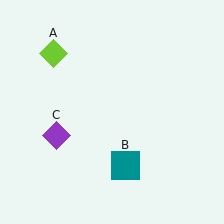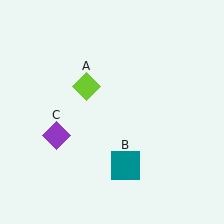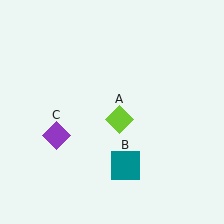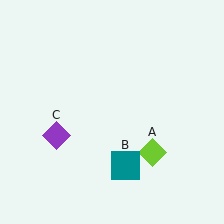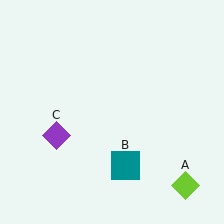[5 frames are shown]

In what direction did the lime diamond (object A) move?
The lime diamond (object A) moved down and to the right.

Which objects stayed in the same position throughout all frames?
Teal square (object B) and purple diamond (object C) remained stationary.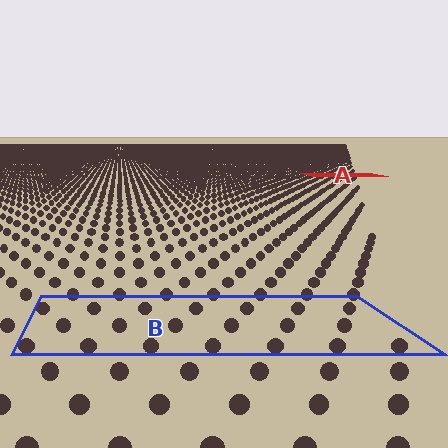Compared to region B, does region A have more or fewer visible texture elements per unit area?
Region A has more texture elements per unit area — they are packed more densely because it is farther away.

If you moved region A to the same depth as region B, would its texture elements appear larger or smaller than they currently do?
They would appear larger. At a closer depth, the same texture elements are projected at a bigger on-screen size.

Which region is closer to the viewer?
Region B is closer. The texture elements there are larger and more spread out.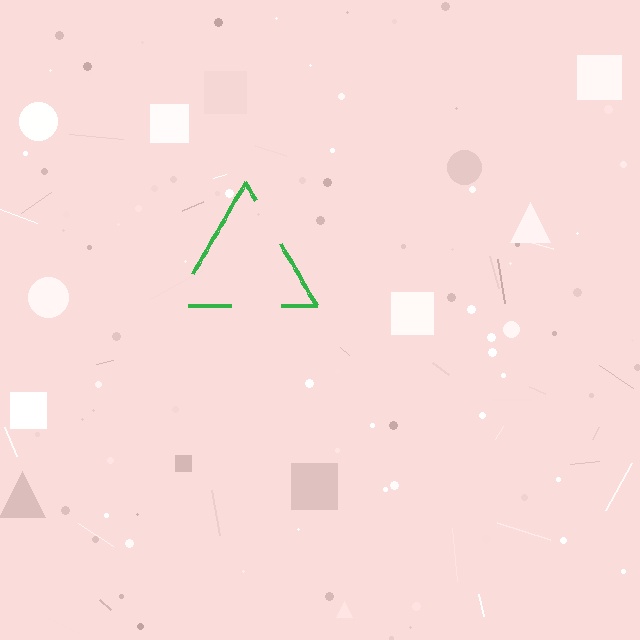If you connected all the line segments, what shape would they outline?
They would outline a triangle.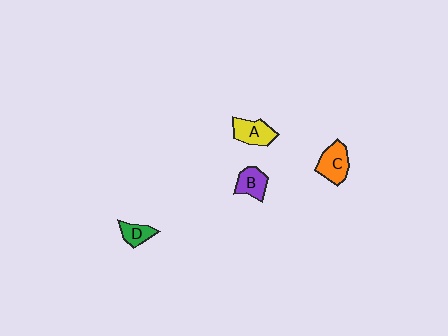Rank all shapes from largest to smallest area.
From largest to smallest: C (orange), A (yellow), B (purple), D (green).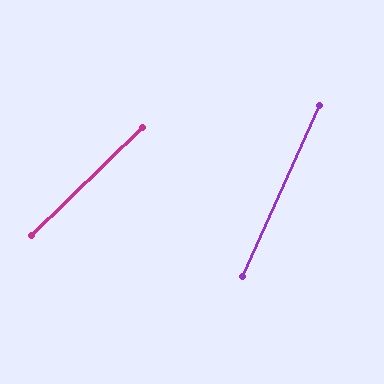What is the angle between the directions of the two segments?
Approximately 22 degrees.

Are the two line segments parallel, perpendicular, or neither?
Neither parallel nor perpendicular — they differ by about 22°.